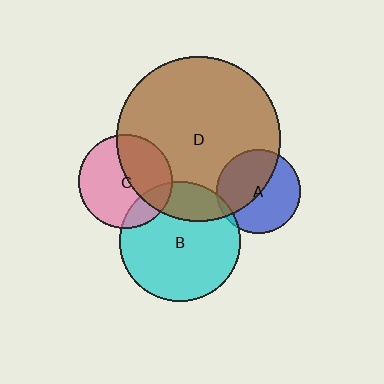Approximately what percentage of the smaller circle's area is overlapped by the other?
Approximately 40%.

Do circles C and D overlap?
Yes.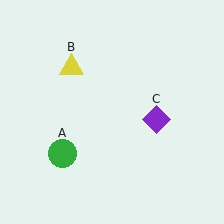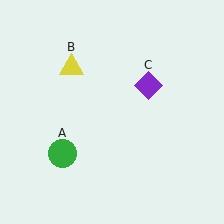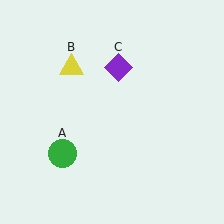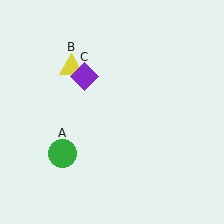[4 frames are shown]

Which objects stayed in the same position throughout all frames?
Green circle (object A) and yellow triangle (object B) remained stationary.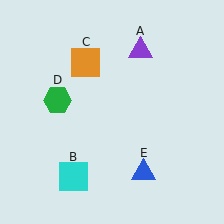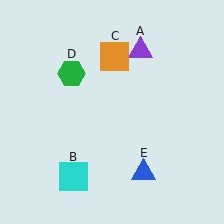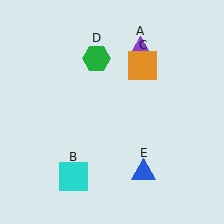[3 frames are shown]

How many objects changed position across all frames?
2 objects changed position: orange square (object C), green hexagon (object D).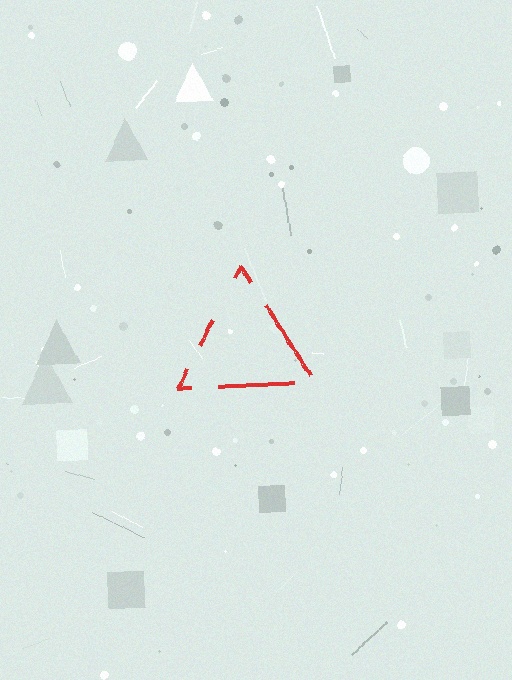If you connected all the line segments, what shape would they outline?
They would outline a triangle.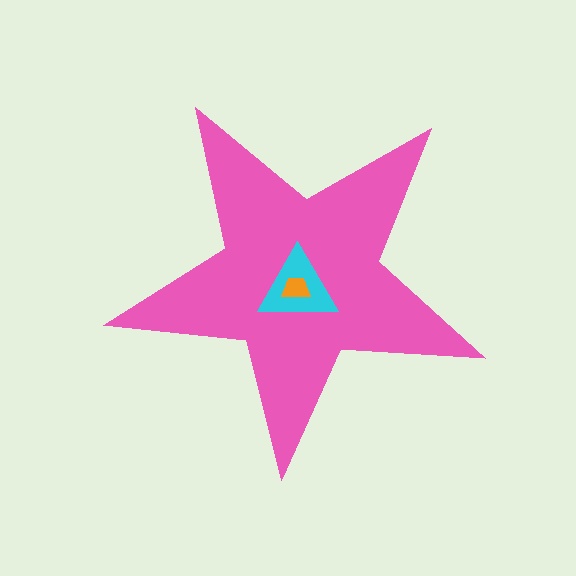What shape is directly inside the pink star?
The cyan triangle.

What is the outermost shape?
The pink star.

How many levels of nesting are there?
3.